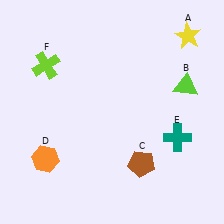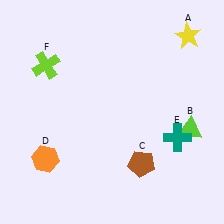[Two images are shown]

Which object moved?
The lime triangle (B) moved down.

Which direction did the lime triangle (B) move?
The lime triangle (B) moved down.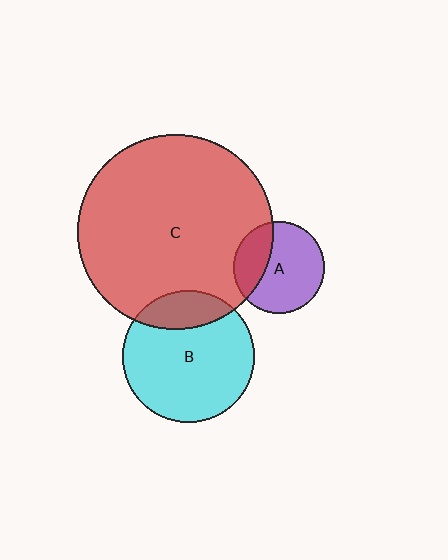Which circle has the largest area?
Circle C (red).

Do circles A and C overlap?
Yes.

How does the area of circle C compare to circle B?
Approximately 2.2 times.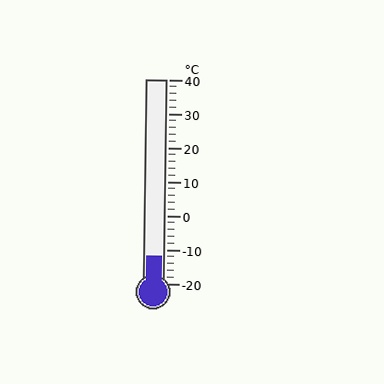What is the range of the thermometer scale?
The thermometer scale ranges from -20°C to 40°C.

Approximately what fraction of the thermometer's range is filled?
The thermometer is filled to approximately 15% of its range.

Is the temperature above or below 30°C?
The temperature is below 30°C.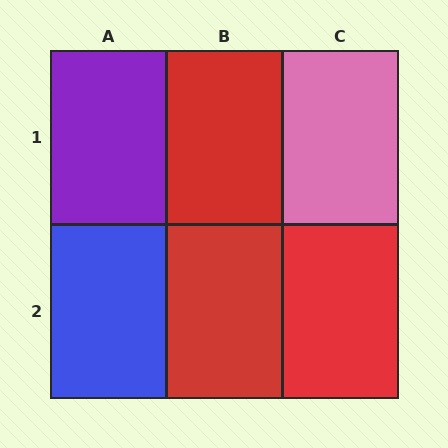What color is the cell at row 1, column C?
Pink.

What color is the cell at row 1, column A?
Purple.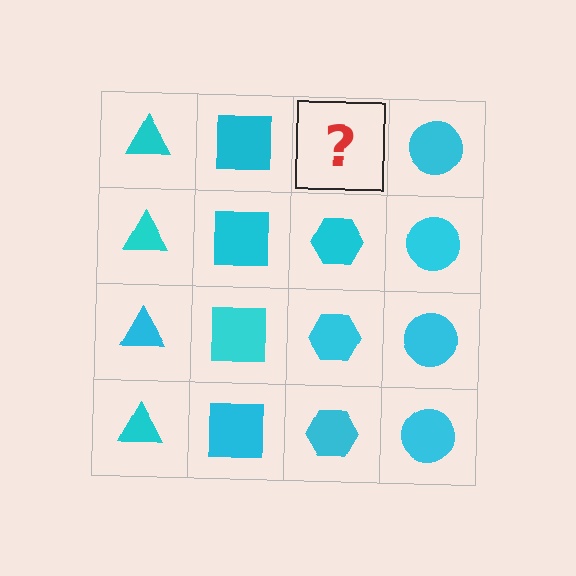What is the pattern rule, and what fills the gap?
The rule is that each column has a consistent shape. The gap should be filled with a cyan hexagon.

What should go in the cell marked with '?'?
The missing cell should contain a cyan hexagon.